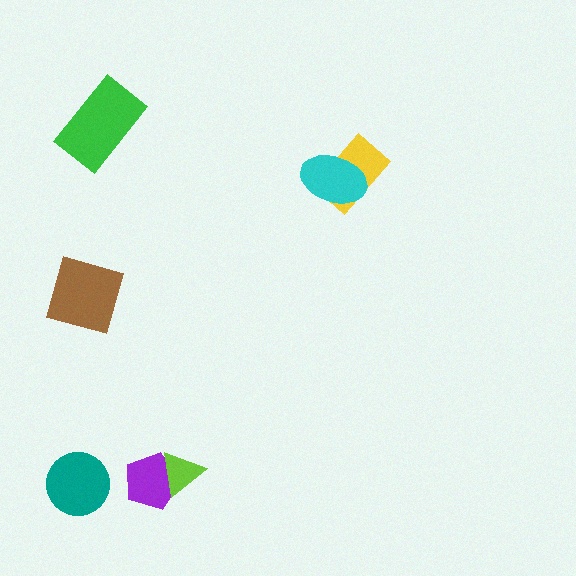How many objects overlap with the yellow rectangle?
1 object overlaps with the yellow rectangle.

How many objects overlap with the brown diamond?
0 objects overlap with the brown diamond.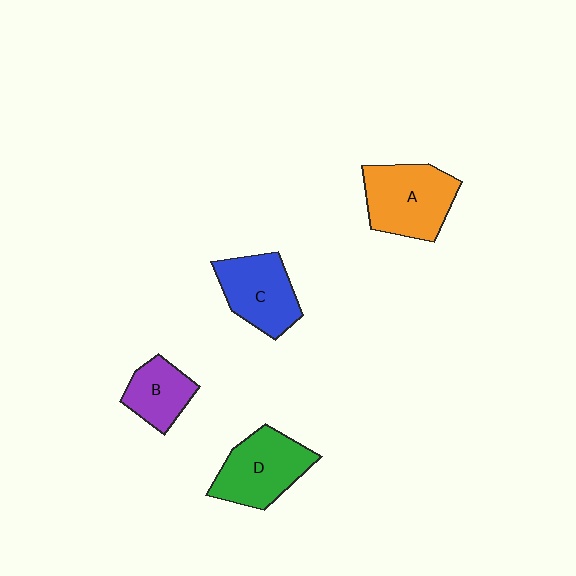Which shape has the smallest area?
Shape B (purple).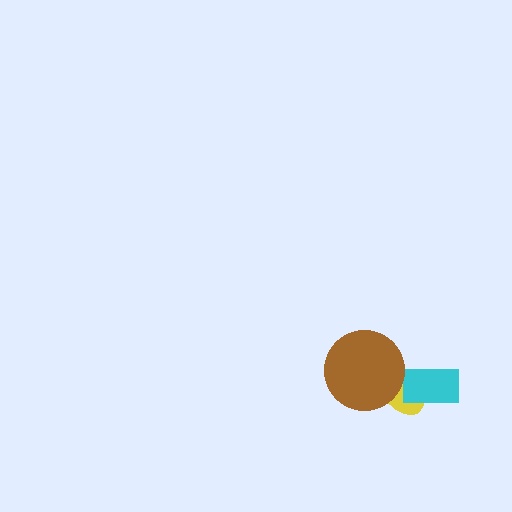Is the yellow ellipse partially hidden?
Yes, it is partially covered by another shape.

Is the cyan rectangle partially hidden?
No, no other shape covers it.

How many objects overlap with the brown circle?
1 object overlaps with the brown circle.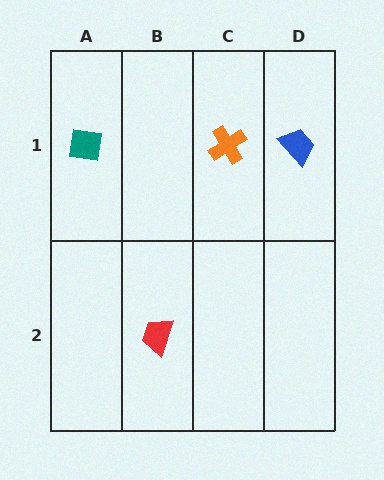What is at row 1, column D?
A blue trapezoid.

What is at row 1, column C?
An orange cross.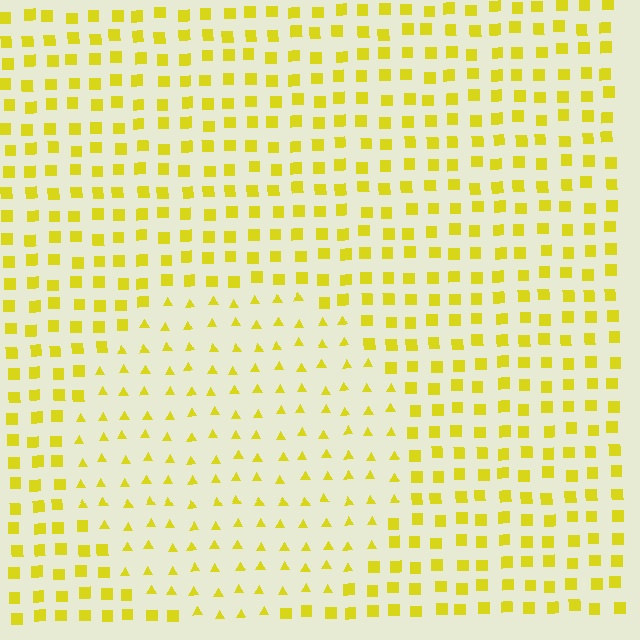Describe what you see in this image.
The image is filled with small yellow elements arranged in a uniform grid. A circle-shaped region contains triangles, while the surrounding area contains squares. The boundary is defined purely by the change in element shape.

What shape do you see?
I see a circle.